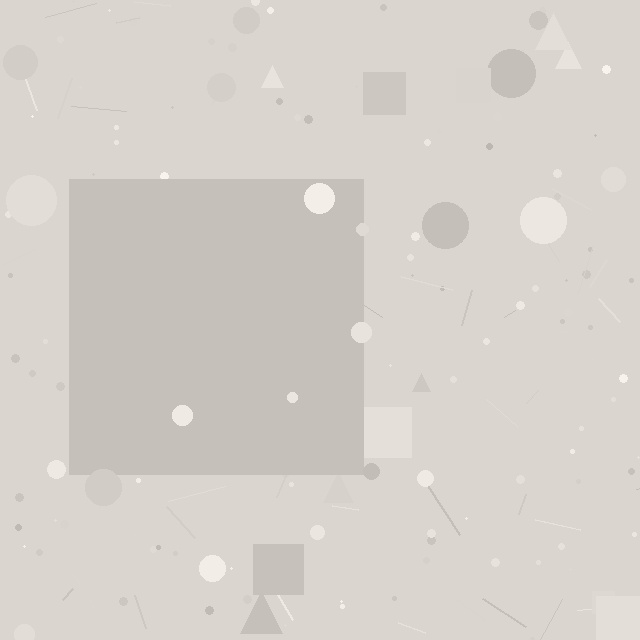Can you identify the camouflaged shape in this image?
The camouflaged shape is a square.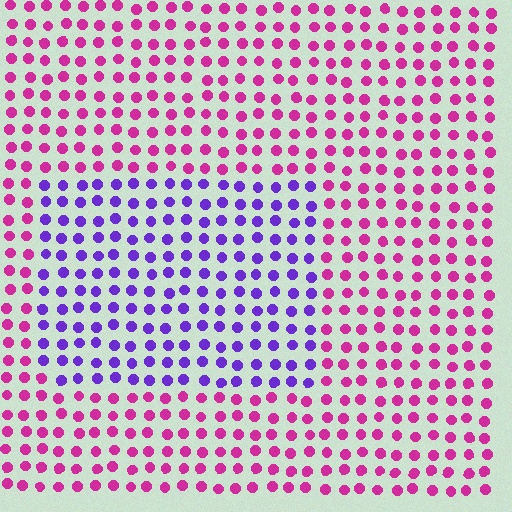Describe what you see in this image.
The image is filled with small magenta elements in a uniform arrangement. A rectangle-shaped region is visible where the elements are tinted to a slightly different hue, forming a subtle color boundary.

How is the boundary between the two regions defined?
The boundary is defined purely by a slight shift in hue (about 55 degrees). Spacing, size, and orientation are identical on both sides.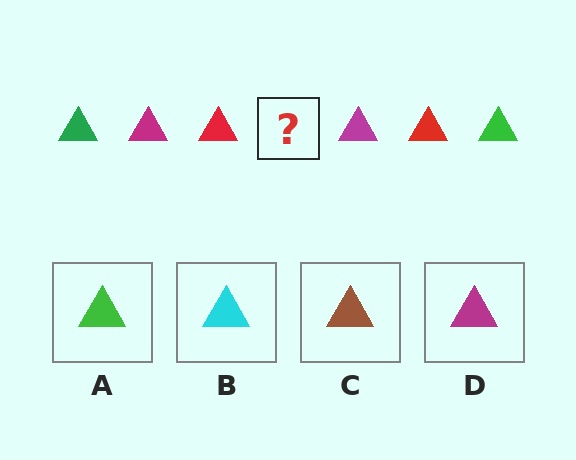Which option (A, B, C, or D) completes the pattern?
A.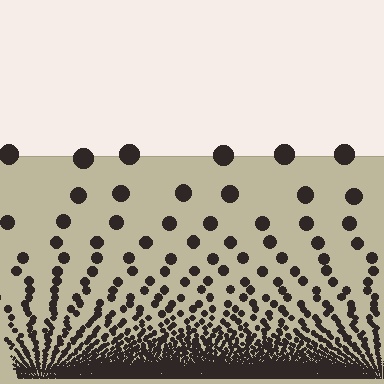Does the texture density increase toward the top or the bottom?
Density increases toward the bottom.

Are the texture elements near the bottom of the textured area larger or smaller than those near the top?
Smaller. The gradient is inverted — elements near the bottom are smaller and denser.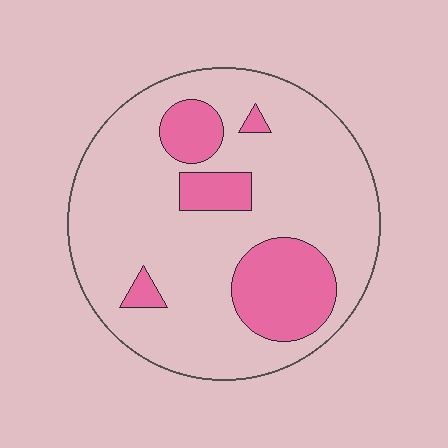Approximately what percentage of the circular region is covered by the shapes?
Approximately 20%.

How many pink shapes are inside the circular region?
5.